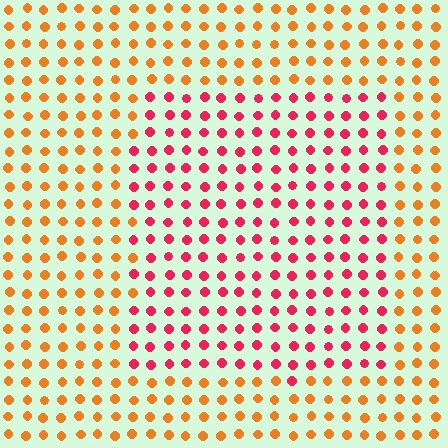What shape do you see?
I see a rectangle.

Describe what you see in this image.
The image is filled with small orange elements in a uniform arrangement. A rectangle-shaped region is visible where the elements are tinted to a slightly different hue, forming a subtle color boundary.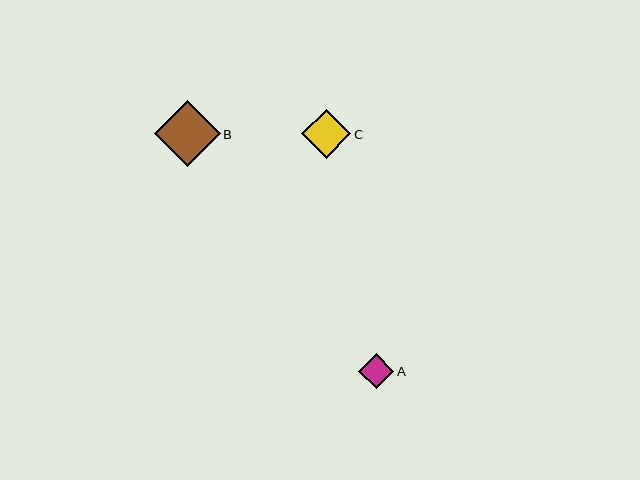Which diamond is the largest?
Diamond B is the largest with a size of approximately 65 pixels.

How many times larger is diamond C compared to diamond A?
Diamond C is approximately 1.4 times the size of diamond A.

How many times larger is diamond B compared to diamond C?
Diamond B is approximately 1.3 times the size of diamond C.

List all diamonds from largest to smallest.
From largest to smallest: B, C, A.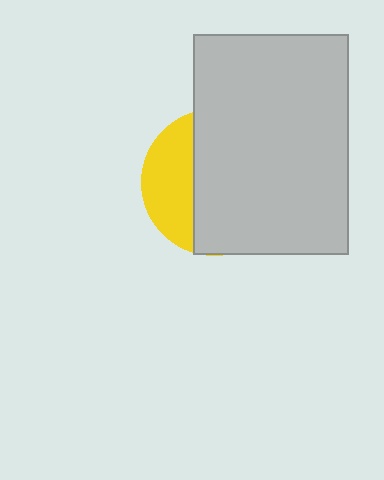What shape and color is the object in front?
The object in front is a light gray rectangle.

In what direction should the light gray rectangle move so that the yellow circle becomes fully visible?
The light gray rectangle should move right. That is the shortest direction to clear the overlap and leave the yellow circle fully visible.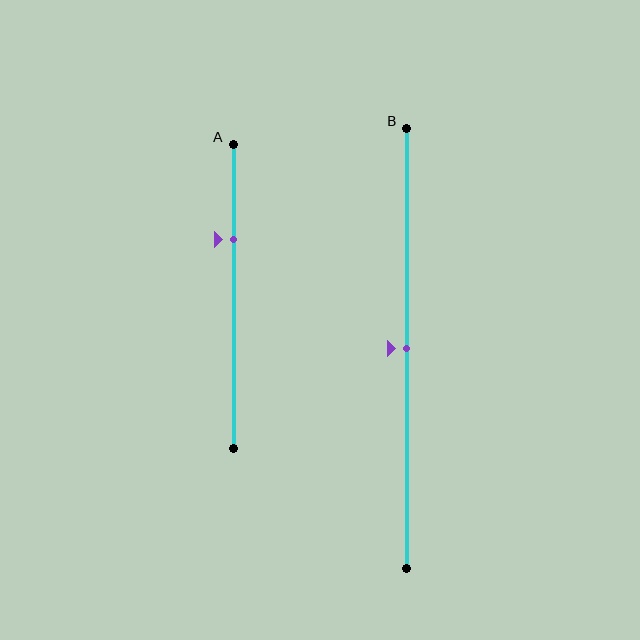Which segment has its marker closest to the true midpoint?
Segment B has its marker closest to the true midpoint.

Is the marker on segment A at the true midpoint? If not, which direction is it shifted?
No, the marker on segment A is shifted upward by about 19% of the segment length.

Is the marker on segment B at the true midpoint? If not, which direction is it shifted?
Yes, the marker on segment B is at the true midpoint.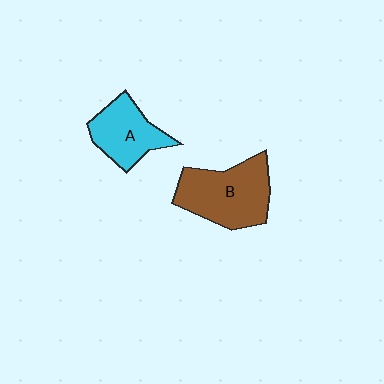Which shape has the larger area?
Shape B (brown).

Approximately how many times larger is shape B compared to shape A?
Approximately 1.4 times.